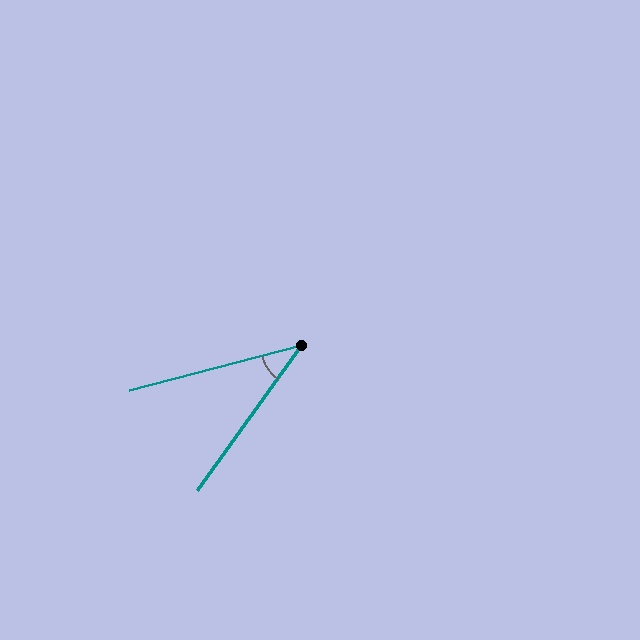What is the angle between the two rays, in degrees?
Approximately 40 degrees.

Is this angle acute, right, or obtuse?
It is acute.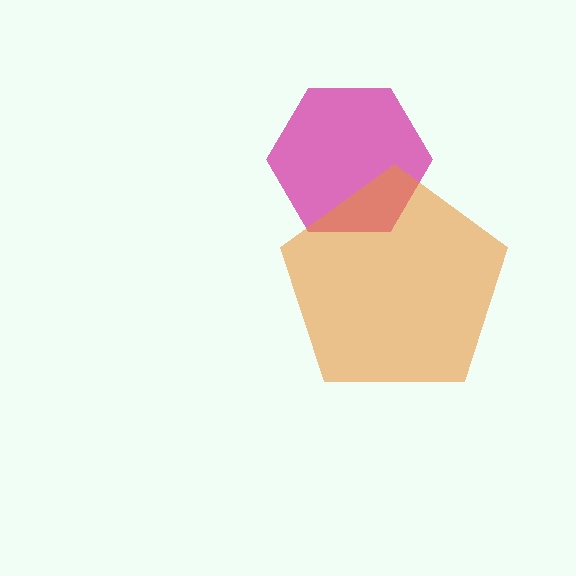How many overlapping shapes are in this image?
There are 2 overlapping shapes in the image.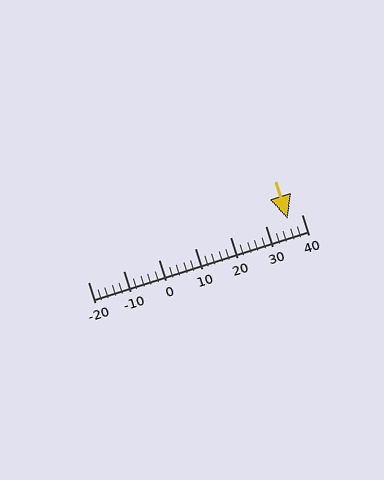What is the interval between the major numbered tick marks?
The major tick marks are spaced 10 units apart.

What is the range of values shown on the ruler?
The ruler shows values from -20 to 40.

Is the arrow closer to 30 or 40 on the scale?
The arrow is closer to 40.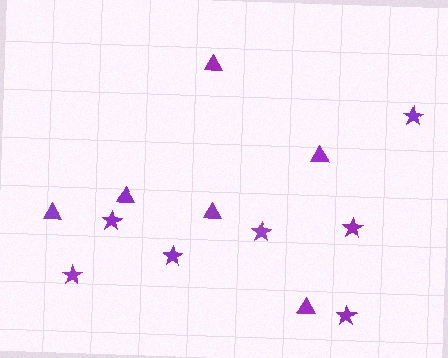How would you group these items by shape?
There are 2 groups: one group of stars (7) and one group of triangles (6).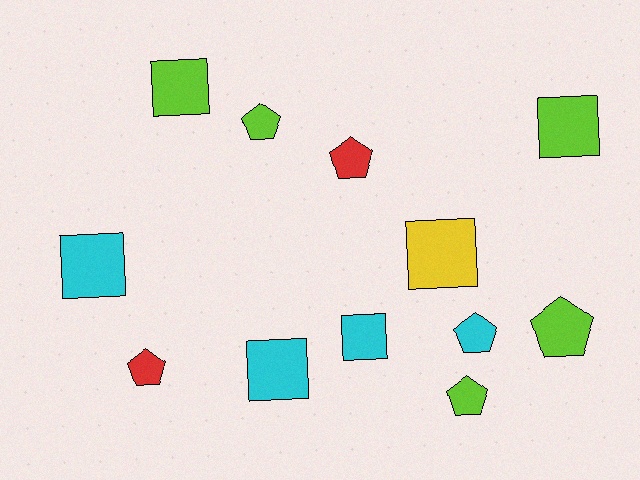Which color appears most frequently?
Lime, with 5 objects.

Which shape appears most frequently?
Square, with 6 objects.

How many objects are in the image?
There are 12 objects.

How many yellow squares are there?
There is 1 yellow square.